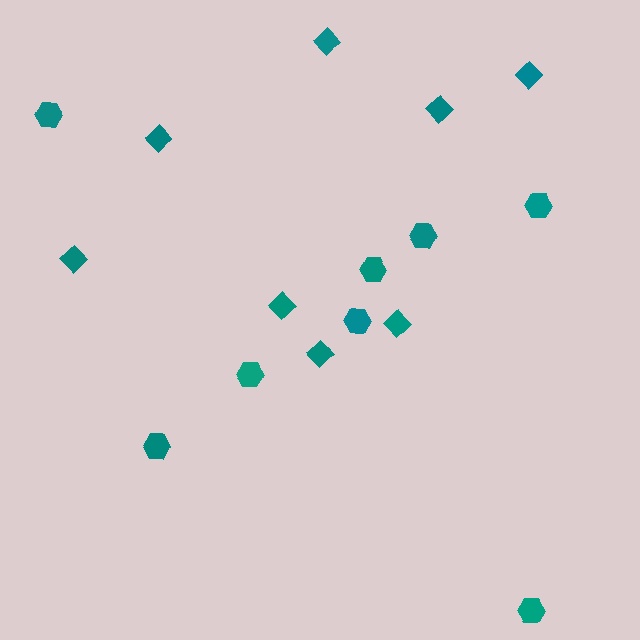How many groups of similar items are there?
There are 2 groups: one group of diamonds (8) and one group of hexagons (8).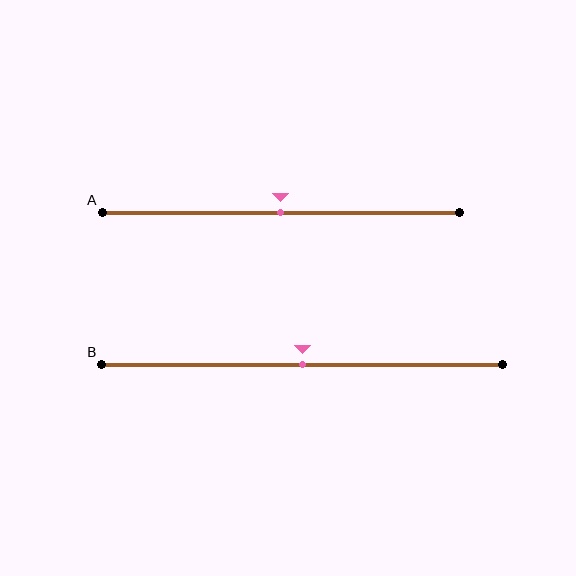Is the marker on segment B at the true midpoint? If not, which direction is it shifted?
Yes, the marker on segment B is at the true midpoint.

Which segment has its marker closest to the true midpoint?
Segment A has its marker closest to the true midpoint.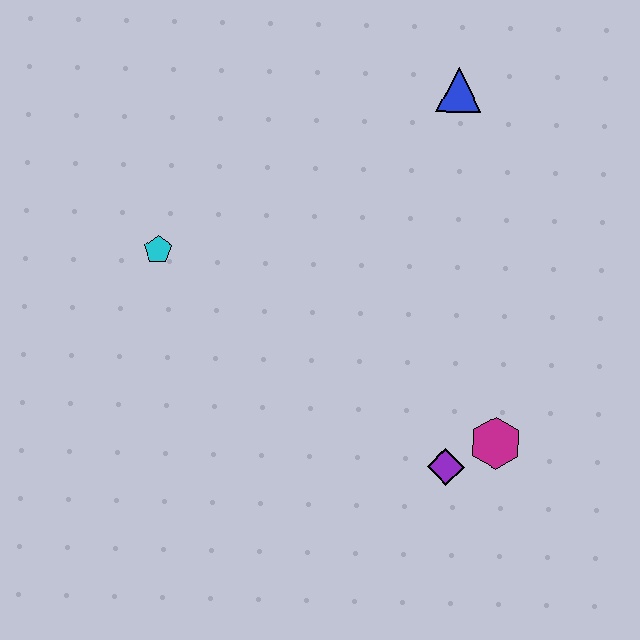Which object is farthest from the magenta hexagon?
The cyan pentagon is farthest from the magenta hexagon.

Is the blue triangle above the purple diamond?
Yes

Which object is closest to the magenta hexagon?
The purple diamond is closest to the magenta hexagon.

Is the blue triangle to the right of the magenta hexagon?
No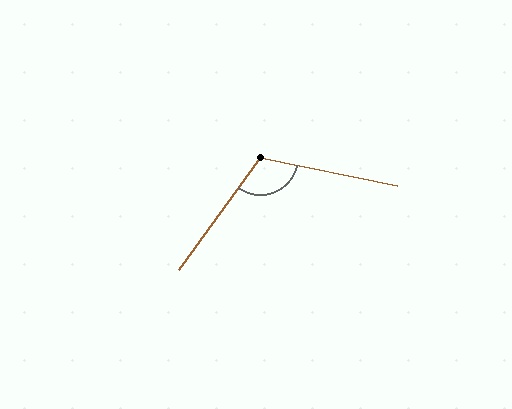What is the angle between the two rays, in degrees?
Approximately 115 degrees.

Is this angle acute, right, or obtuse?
It is obtuse.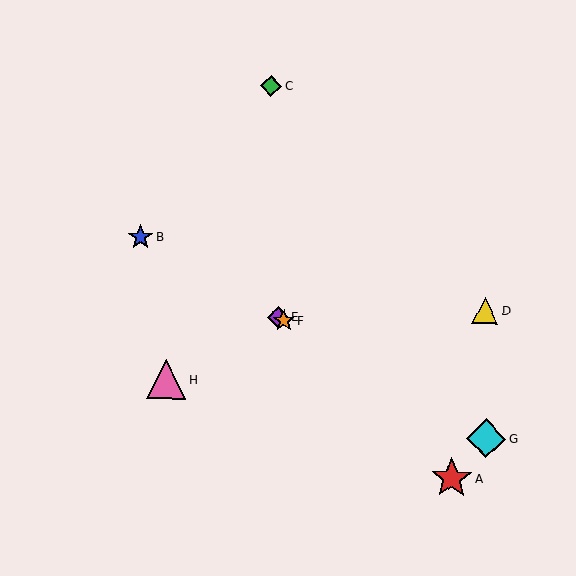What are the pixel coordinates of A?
Object A is at (452, 478).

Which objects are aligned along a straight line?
Objects B, E, F, G are aligned along a straight line.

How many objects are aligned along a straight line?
4 objects (B, E, F, G) are aligned along a straight line.